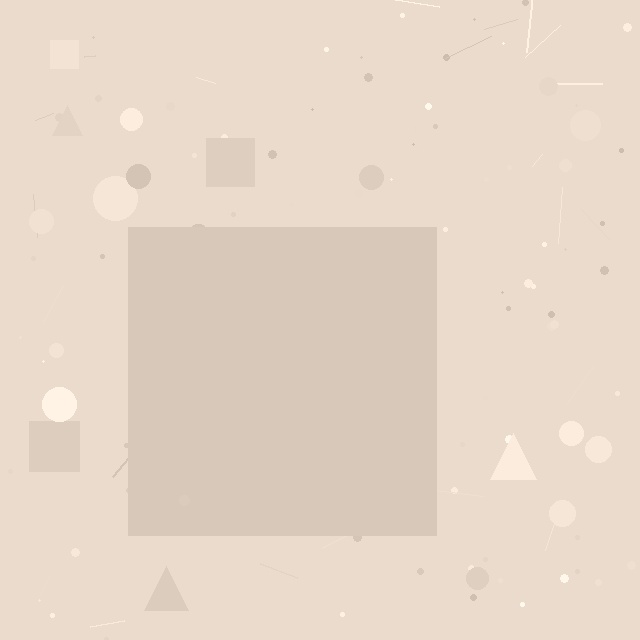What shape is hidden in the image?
A square is hidden in the image.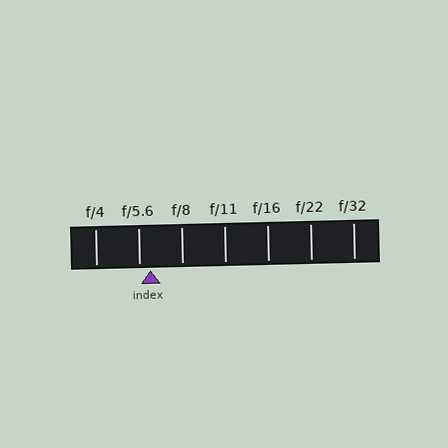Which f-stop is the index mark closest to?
The index mark is closest to f/5.6.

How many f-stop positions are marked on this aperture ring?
There are 7 f-stop positions marked.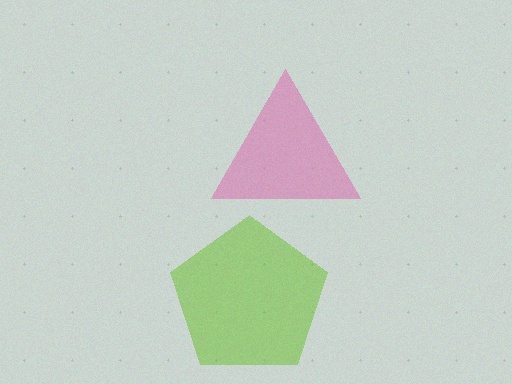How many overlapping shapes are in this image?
There are 2 overlapping shapes in the image.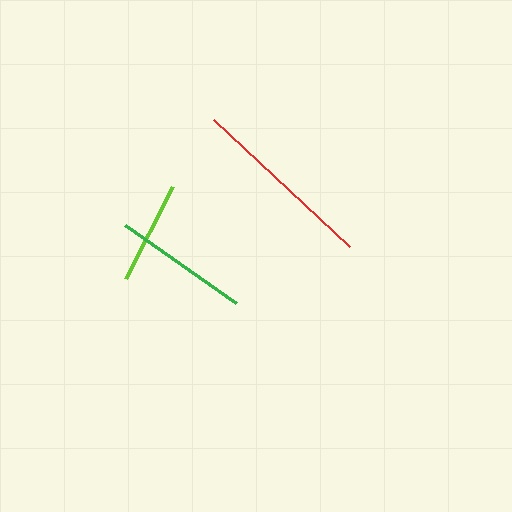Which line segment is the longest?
The red line is the longest at approximately 186 pixels.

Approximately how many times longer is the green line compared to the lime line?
The green line is approximately 1.3 times the length of the lime line.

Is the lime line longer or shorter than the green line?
The green line is longer than the lime line.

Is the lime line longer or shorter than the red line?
The red line is longer than the lime line.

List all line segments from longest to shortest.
From longest to shortest: red, green, lime.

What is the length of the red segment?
The red segment is approximately 186 pixels long.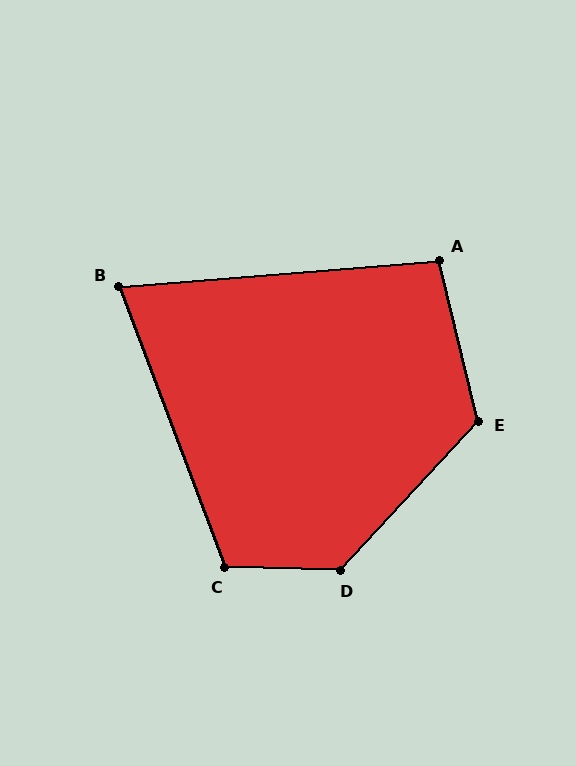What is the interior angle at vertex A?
Approximately 99 degrees (obtuse).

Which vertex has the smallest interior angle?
B, at approximately 74 degrees.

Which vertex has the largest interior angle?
D, at approximately 131 degrees.